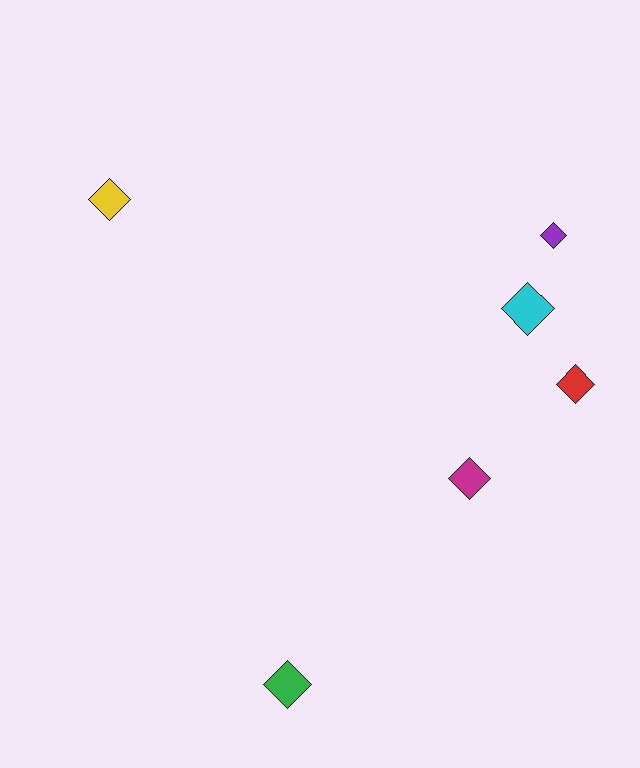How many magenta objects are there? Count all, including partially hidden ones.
There is 1 magenta object.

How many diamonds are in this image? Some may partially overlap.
There are 6 diamonds.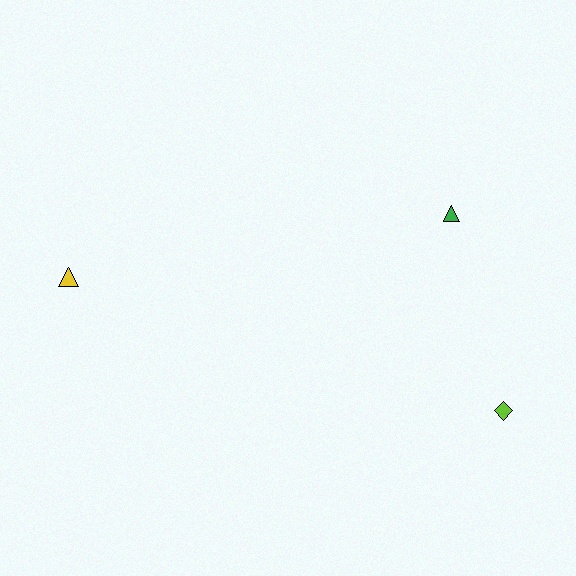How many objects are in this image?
There are 3 objects.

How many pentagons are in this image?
There are no pentagons.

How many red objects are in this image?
There are no red objects.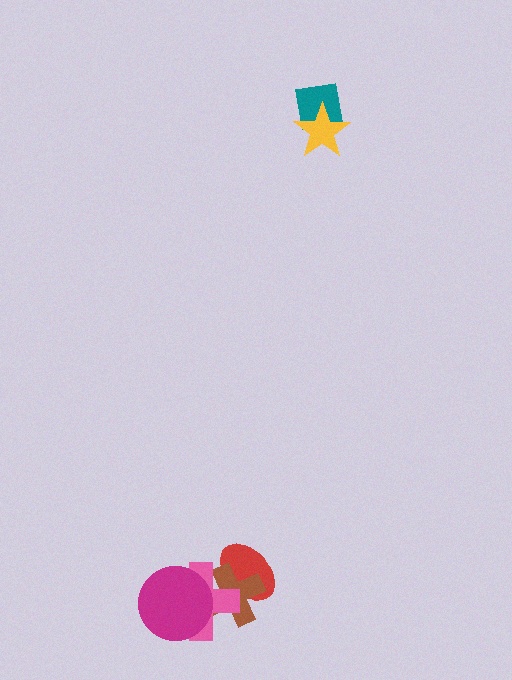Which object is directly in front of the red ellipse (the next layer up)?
The brown cross is directly in front of the red ellipse.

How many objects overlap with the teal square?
1 object overlaps with the teal square.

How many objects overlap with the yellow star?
1 object overlaps with the yellow star.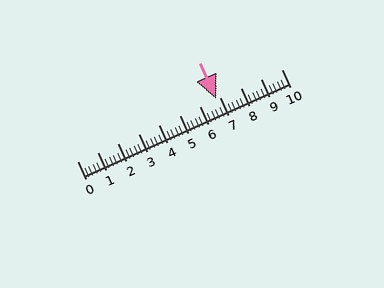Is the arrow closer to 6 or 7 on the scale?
The arrow is closer to 7.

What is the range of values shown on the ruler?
The ruler shows values from 0 to 10.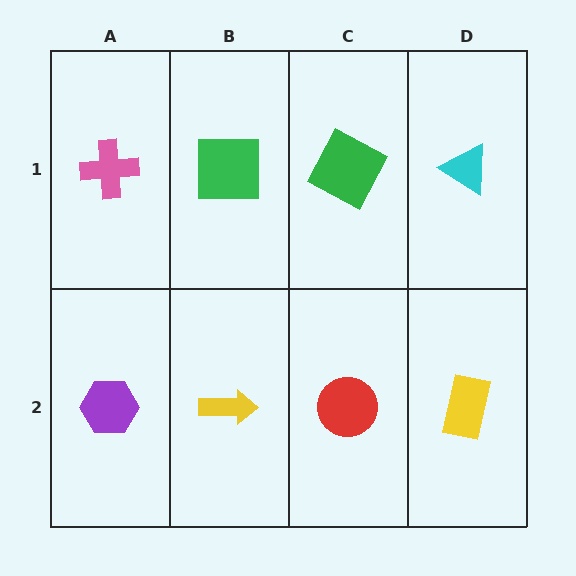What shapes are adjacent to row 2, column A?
A pink cross (row 1, column A), a yellow arrow (row 2, column B).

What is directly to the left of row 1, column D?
A green square.